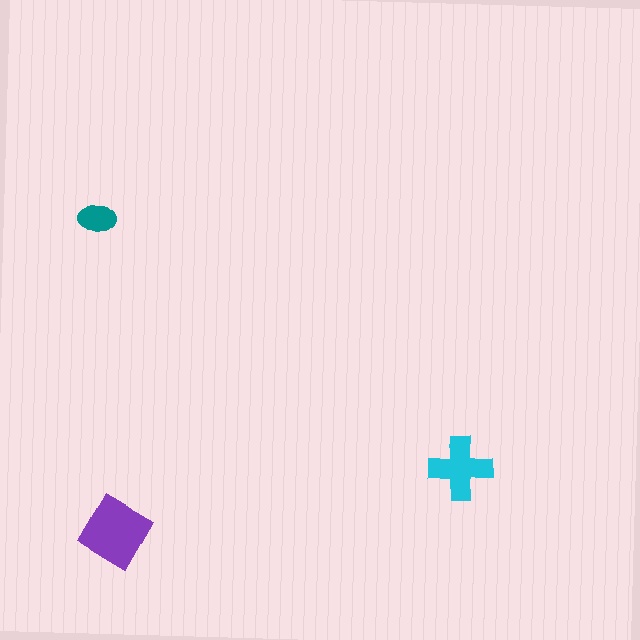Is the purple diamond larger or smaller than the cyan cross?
Larger.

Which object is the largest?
The purple diamond.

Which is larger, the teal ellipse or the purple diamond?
The purple diamond.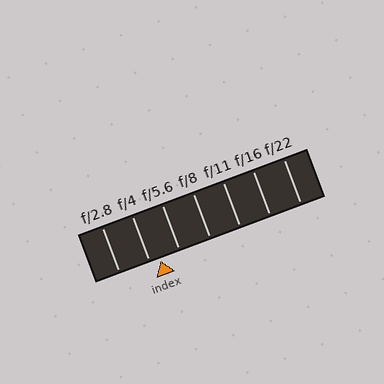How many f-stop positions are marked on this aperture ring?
There are 7 f-stop positions marked.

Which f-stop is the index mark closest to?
The index mark is closest to f/4.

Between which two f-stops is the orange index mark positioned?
The index mark is between f/4 and f/5.6.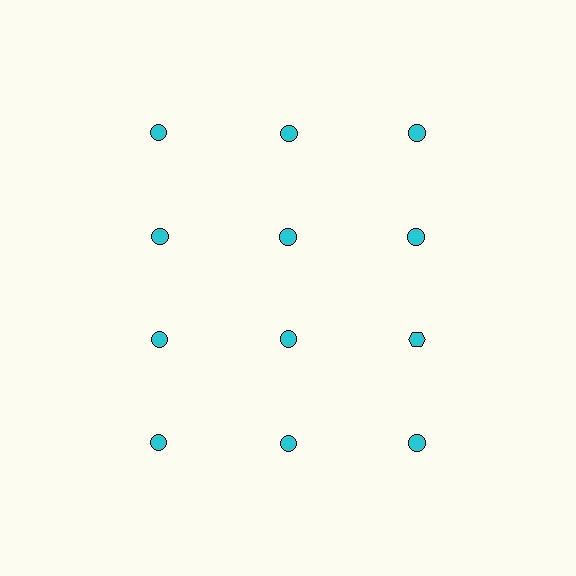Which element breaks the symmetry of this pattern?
The cyan hexagon in the third row, center column breaks the symmetry. All other shapes are cyan circles.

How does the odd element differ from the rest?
It has a different shape: hexagon instead of circle.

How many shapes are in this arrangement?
There are 12 shapes arranged in a grid pattern.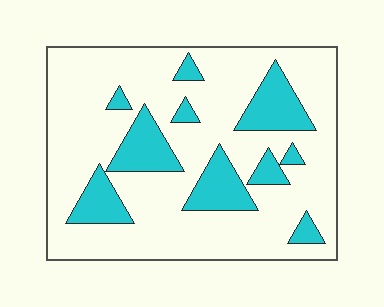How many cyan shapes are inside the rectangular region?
10.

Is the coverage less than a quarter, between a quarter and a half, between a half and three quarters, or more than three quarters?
Less than a quarter.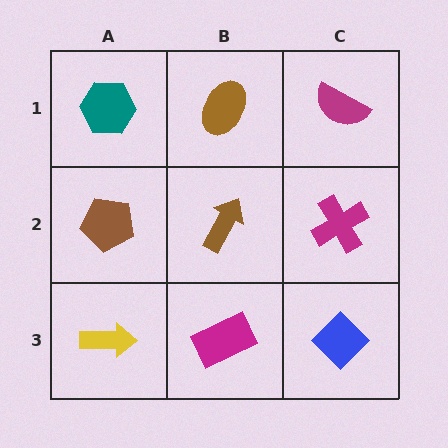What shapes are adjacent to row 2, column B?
A brown ellipse (row 1, column B), a magenta rectangle (row 3, column B), a brown pentagon (row 2, column A), a magenta cross (row 2, column C).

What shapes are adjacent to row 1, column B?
A brown arrow (row 2, column B), a teal hexagon (row 1, column A), a magenta semicircle (row 1, column C).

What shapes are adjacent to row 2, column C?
A magenta semicircle (row 1, column C), a blue diamond (row 3, column C), a brown arrow (row 2, column B).